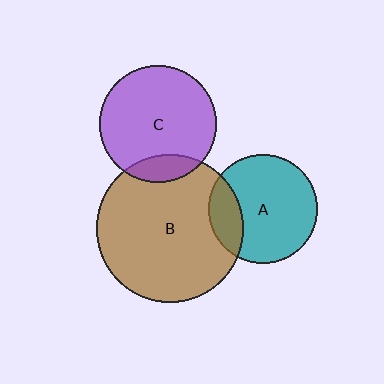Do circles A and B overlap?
Yes.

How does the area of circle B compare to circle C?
Approximately 1.6 times.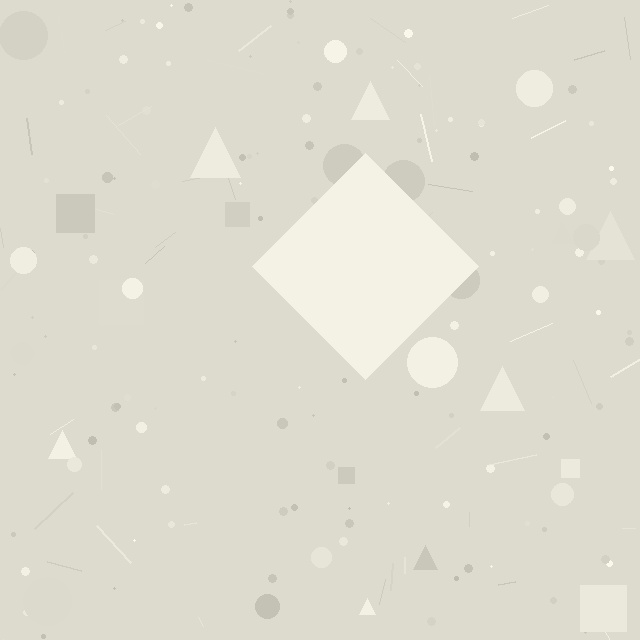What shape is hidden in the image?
A diamond is hidden in the image.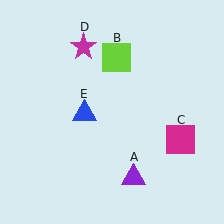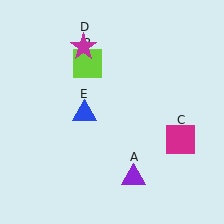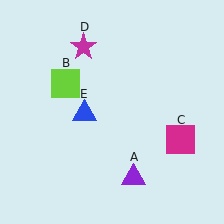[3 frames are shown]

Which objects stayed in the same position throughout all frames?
Purple triangle (object A) and magenta square (object C) and magenta star (object D) and blue triangle (object E) remained stationary.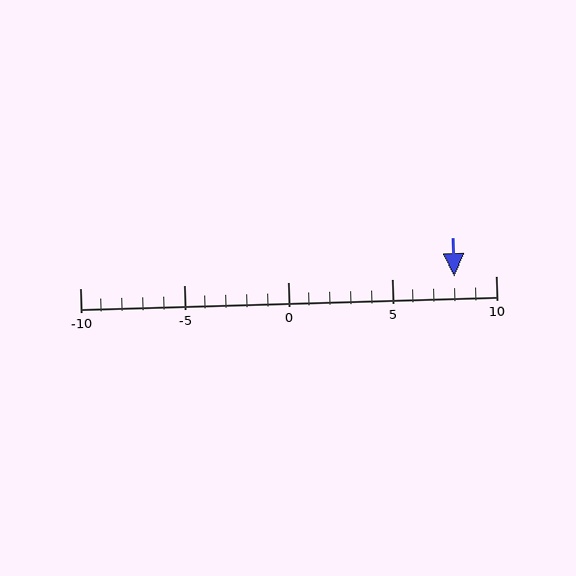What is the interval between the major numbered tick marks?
The major tick marks are spaced 5 units apart.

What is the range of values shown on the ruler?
The ruler shows values from -10 to 10.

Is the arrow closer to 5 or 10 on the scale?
The arrow is closer to 10.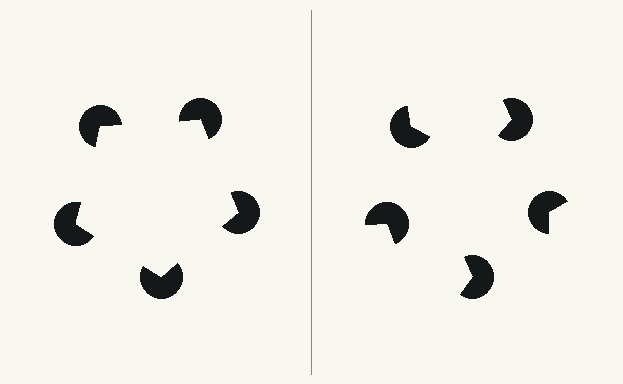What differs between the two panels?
The pac-man discs are positioned identically on both sides; only the wedge orientations differ. On the left they align to a pentagon; on the right they are misaligned.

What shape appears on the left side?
An illusory pentagon.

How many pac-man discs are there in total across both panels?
10 — 5 on each side.